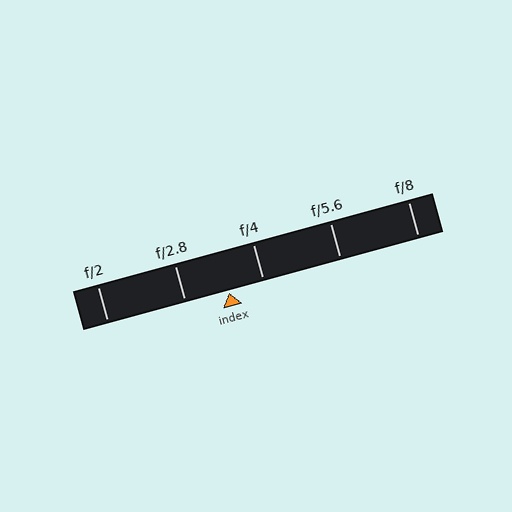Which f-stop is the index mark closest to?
The index mark is closest to f/4.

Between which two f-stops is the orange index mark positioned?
The index mark is between f/2.8 and f/4.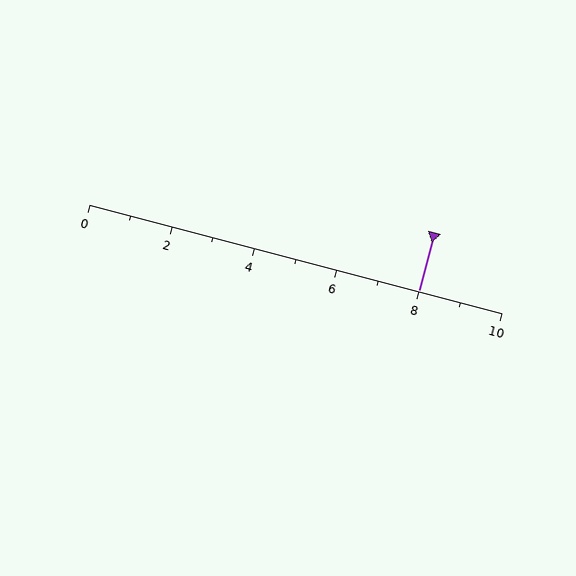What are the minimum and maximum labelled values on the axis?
The axis runs from 0 to 10.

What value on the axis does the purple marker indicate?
The marker indicates approximately 8.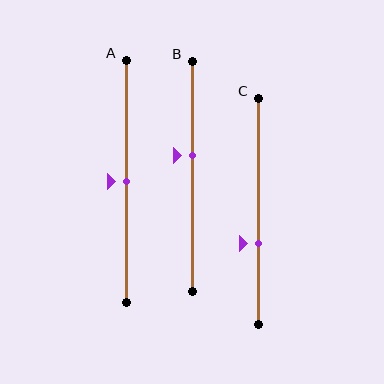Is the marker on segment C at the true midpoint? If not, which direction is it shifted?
No, the marker on segment C is shifted downward by about 14% of the segment length.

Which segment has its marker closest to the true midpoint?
Segment A has its marker closest to the true midpoint.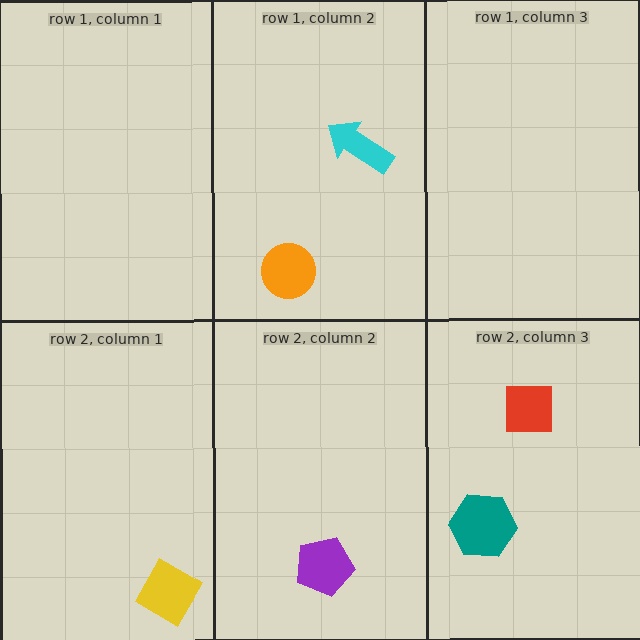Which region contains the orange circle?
The row 1, column 2 region.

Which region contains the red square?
The row 2, column 3 region.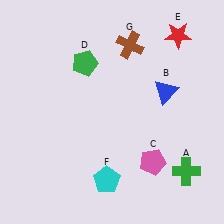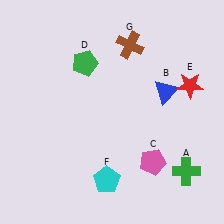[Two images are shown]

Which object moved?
The red star (E) moved down.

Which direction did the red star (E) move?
The red star (E) moved down.